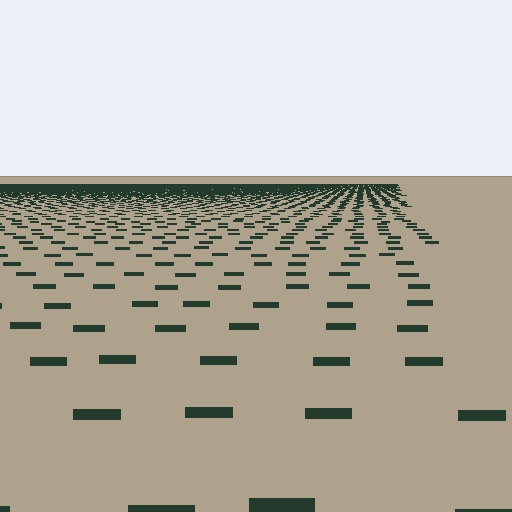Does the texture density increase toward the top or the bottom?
Density increases toward the top.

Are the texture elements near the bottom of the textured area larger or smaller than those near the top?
Larger. Near the bottom, elements are closer to the viewer and appear at a bigger on-screen size.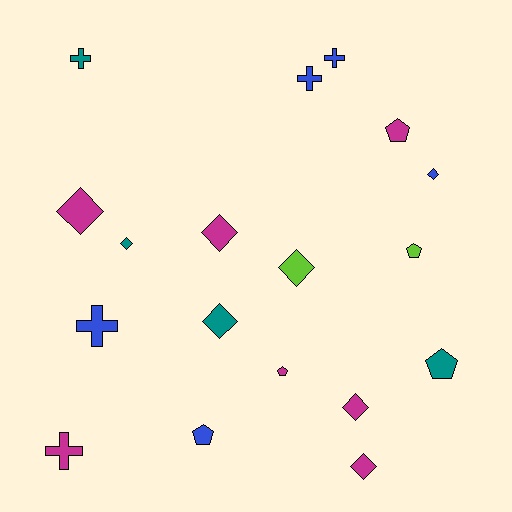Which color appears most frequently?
Magenta, with 7 objects.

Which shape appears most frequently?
Diamond, with 8 objects.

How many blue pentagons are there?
There is 1 blue pentagon.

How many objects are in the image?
There are 18 objects.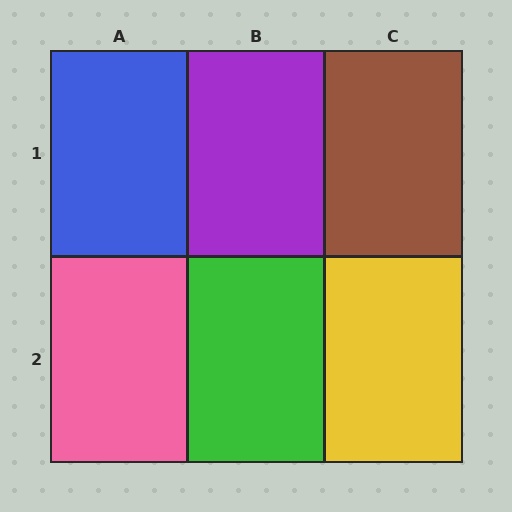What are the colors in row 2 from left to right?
Pink, green, yellow.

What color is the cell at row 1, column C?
Brown.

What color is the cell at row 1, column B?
Purple.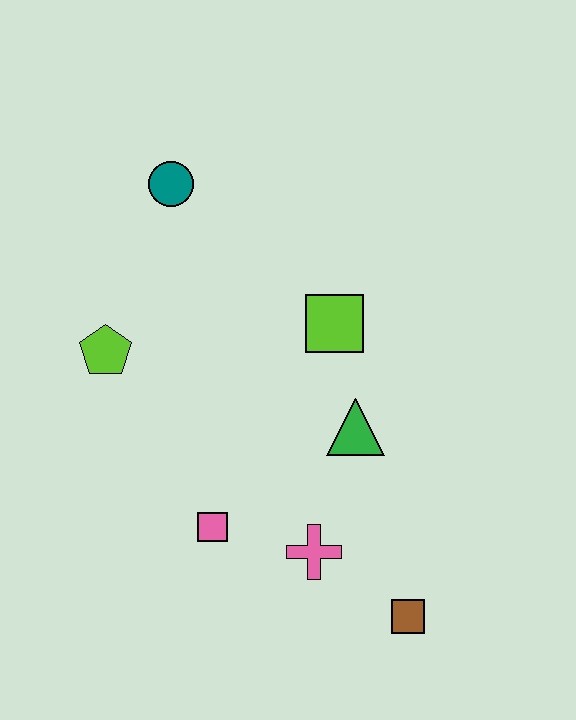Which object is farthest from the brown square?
The teal circle is farthest from the brown square.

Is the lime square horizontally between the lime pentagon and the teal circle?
No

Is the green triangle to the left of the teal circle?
No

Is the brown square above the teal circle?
No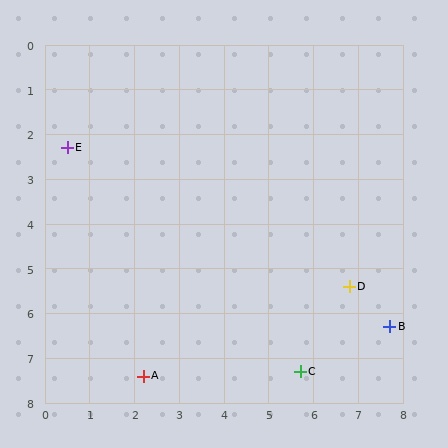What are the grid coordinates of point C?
Point C is at approximately (5.7, 7.3).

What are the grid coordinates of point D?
Point D is at approximately (6.8, 5.4).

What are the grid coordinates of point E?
Point E is at approximately (0.5, 2.3).